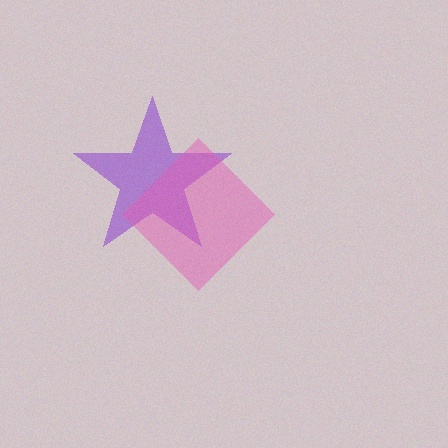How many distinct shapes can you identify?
There are 2 distinct shapes: a purple star, a pink diamond.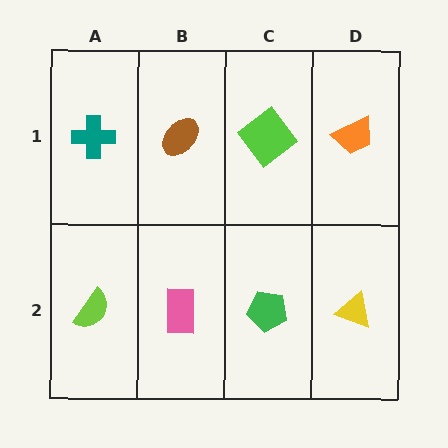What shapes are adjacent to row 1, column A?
A lime semicircle (row 2, column A), a brown ellipse (row 1, column B).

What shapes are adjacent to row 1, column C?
A green pentagon (row 2, column C), a brown ellipse (row 1, column B), an orange trapezoid (row 1, column D).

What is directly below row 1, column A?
A lime semicircle.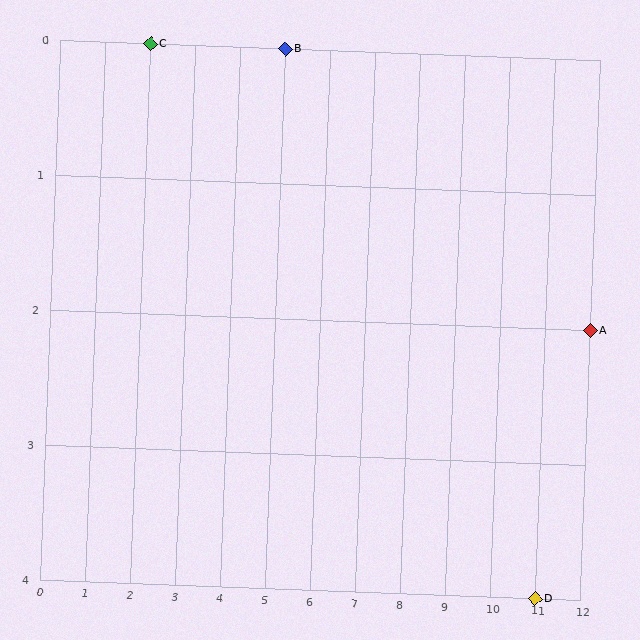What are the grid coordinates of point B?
Point B is at grid coordinates (5, 0).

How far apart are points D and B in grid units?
Points D and B are 6 columns and 4 rows apart (about 7.2 grid units diagonally).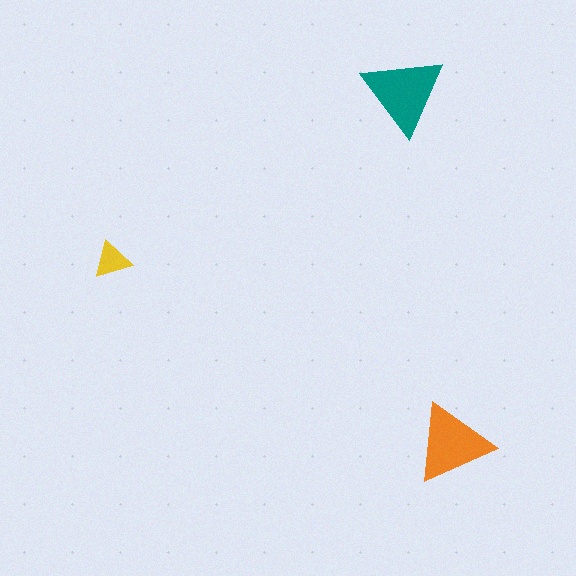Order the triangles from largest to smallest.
the teal one, the orange one, the yellow one.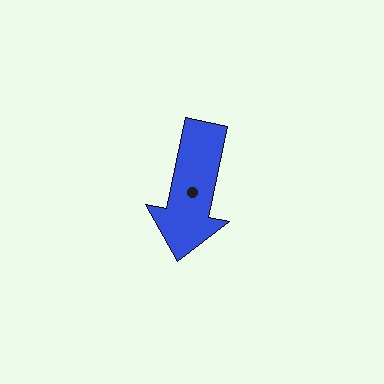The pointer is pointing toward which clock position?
Roughly 6 o'clock.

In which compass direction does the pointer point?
South.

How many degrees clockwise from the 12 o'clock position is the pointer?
Approximately 192 degrees.